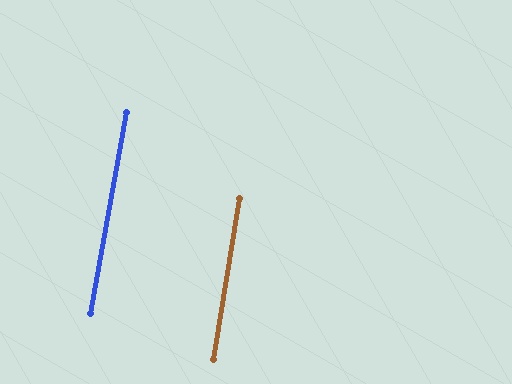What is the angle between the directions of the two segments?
Approximately 1 degree.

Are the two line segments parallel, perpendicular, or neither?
Parallel — their directions differ by only 1.0°.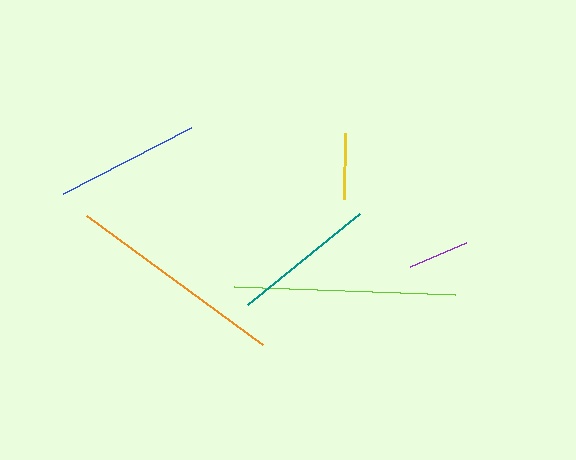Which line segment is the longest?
The lime line is the longest at approximately 222 pixels.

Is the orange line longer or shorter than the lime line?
The lime line is longer than the orange line.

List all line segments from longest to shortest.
From longest to shortest: lime, orange, teal, blue, yellow, purple.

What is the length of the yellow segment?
The yellow segment is approximately 66 pixels long.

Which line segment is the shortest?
The purple line is the shortest at approximately 60 pixels.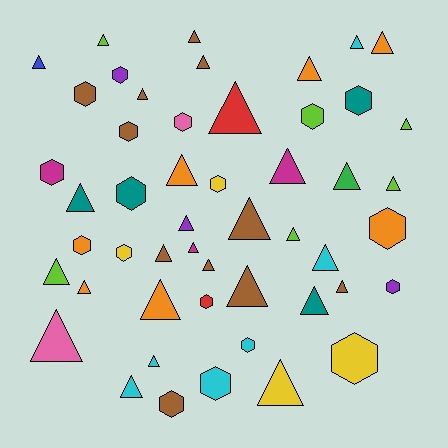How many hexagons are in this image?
There are 18 hexagons.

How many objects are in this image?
There are 50 objects.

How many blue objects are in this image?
There is 1 blue object.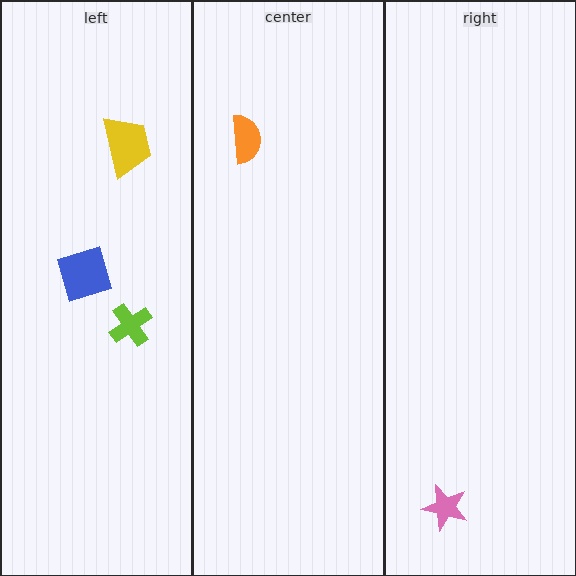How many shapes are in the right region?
1.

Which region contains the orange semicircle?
The center region.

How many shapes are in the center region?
1.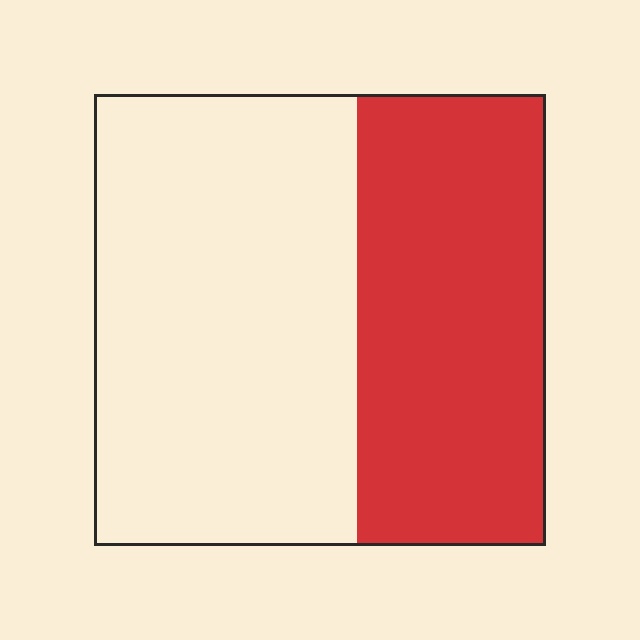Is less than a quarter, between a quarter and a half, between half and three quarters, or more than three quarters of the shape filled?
Between a quarter and a half.